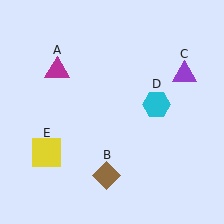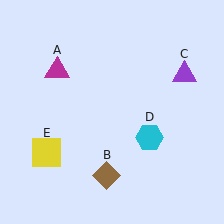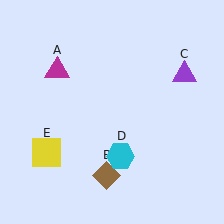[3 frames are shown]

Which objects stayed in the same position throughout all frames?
Magenta triangle (object A) and brown diamond (object B) and purple triangle (object C) and yellow square (object E) remained stationary.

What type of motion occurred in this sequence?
The cyan hexagon (object D) rotated clockwise around the center of the scene.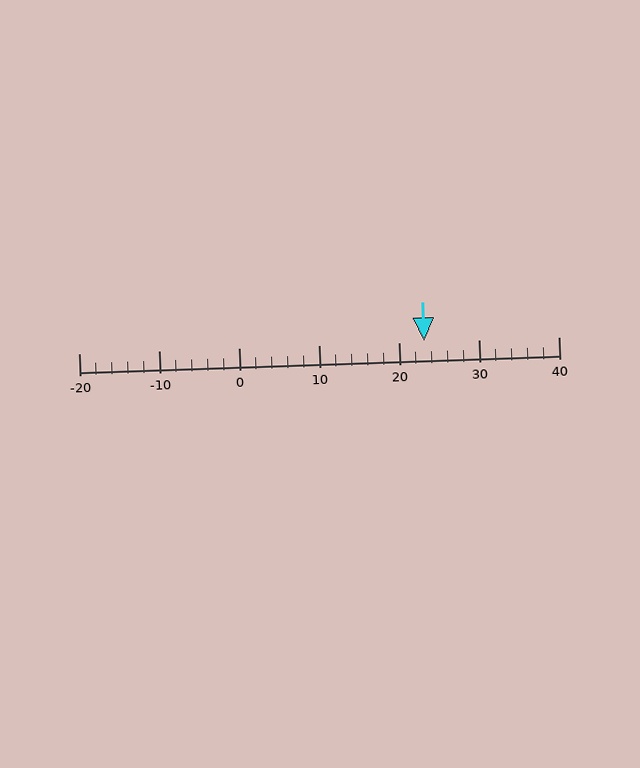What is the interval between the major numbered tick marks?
The major tick marks are spaced 10 units apart.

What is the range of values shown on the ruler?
The ruler shows values from -20 to 40.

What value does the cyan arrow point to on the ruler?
The cyan arrow points to approximately 23.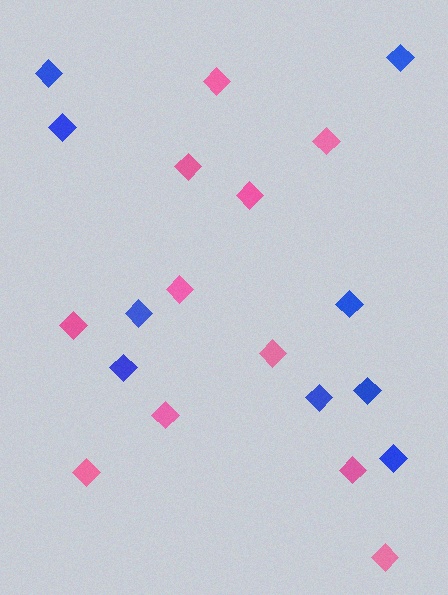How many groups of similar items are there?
There are 2 groups: one group of blue diamonds (9) and one group of pink diamonds (11).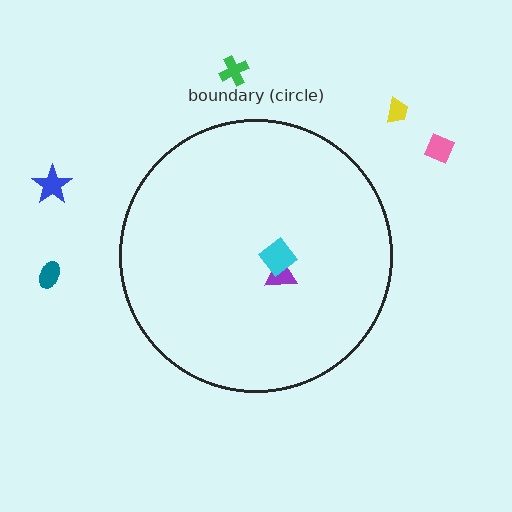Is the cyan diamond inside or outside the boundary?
Inside.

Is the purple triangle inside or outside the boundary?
Inside.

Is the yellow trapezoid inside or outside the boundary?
Outside.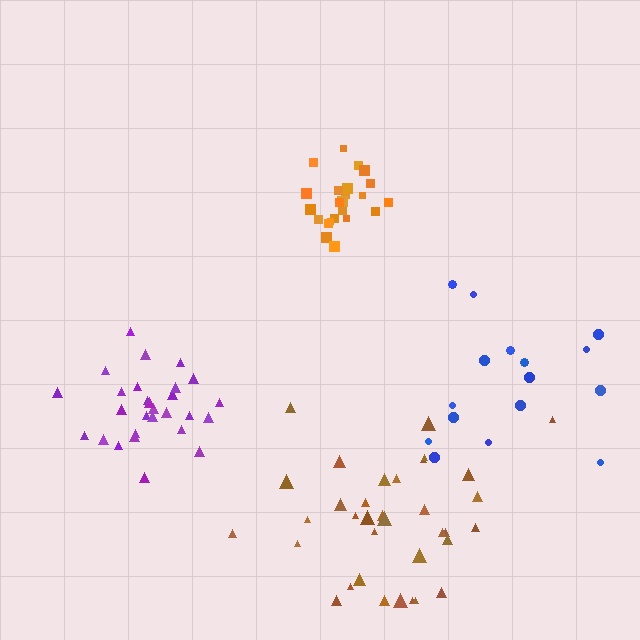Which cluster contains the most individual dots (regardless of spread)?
Brown (35).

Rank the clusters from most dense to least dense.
orange, purple, brown, blue.